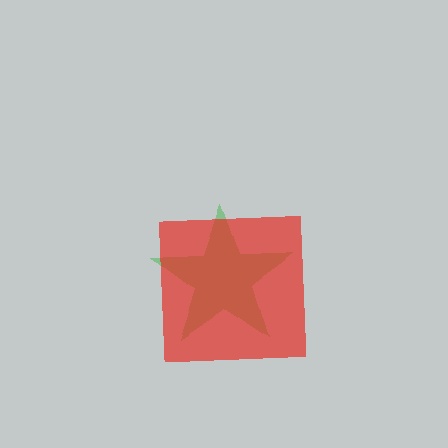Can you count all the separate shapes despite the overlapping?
Yes, there are 2 separate shapes.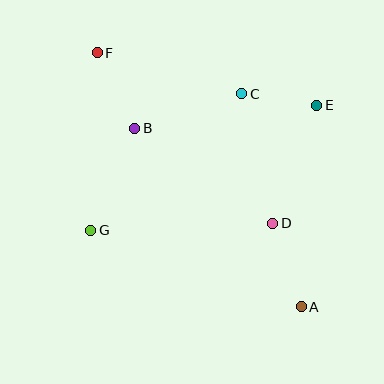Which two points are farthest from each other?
Points A and F are farthest from each other.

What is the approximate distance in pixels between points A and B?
The distance between A and B is approximately 244 pixels.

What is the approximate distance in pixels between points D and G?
The distance between D and G is approximately 182 pixels.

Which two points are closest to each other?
Points C and E are closest to each other.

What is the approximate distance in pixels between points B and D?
The distance between B and D is approximately 168 pixels.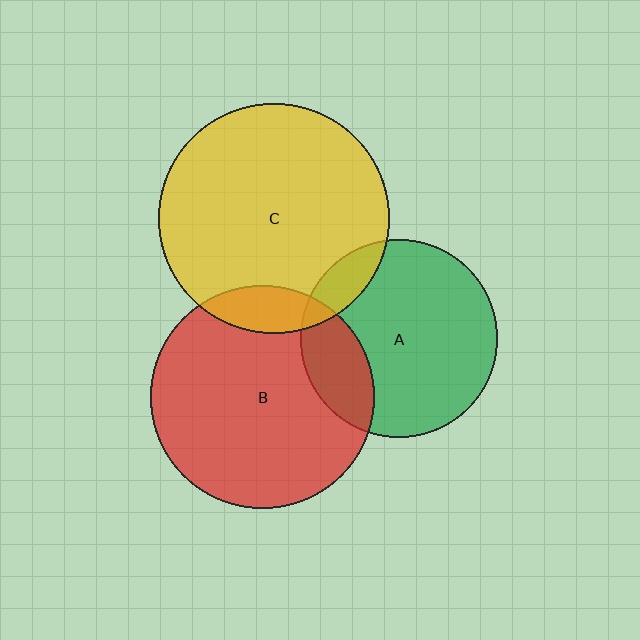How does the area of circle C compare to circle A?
Approximately 1.4 times.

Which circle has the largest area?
Circle C (yellow).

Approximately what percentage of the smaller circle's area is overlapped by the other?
Approximately 10%.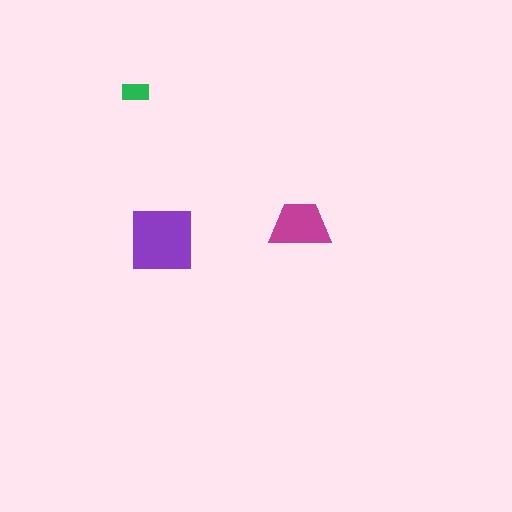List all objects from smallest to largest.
The green rectangle, the magenta trapezoid, the purple square.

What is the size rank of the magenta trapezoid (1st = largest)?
2nd.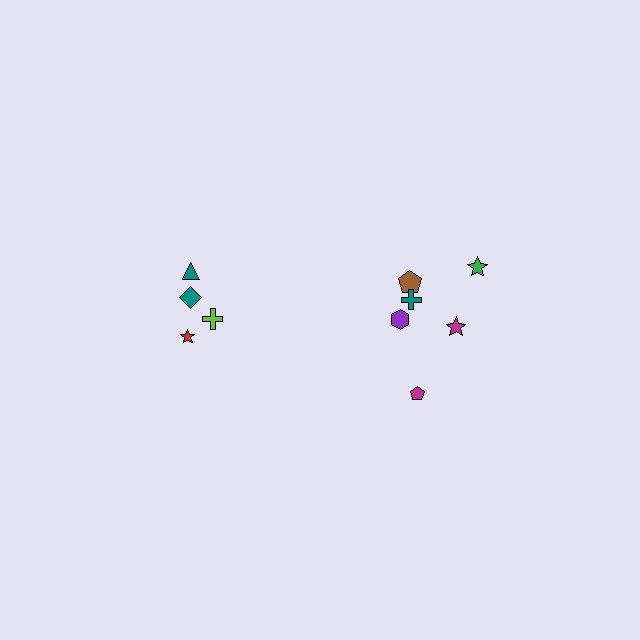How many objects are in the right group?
There are 6 objects.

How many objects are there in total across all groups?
There are 10 objects.